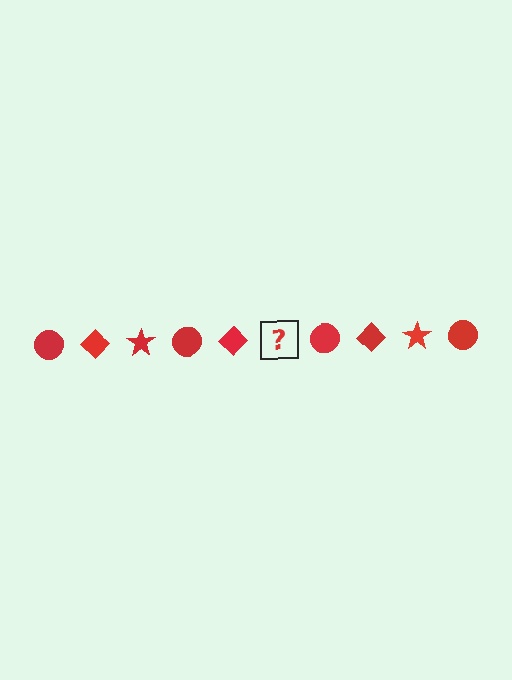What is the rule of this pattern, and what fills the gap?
The rule is that the pattern cycles through circle, diamond, star shapes in red. The gap should be filled with a red star.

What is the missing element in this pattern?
The missing element is a red star.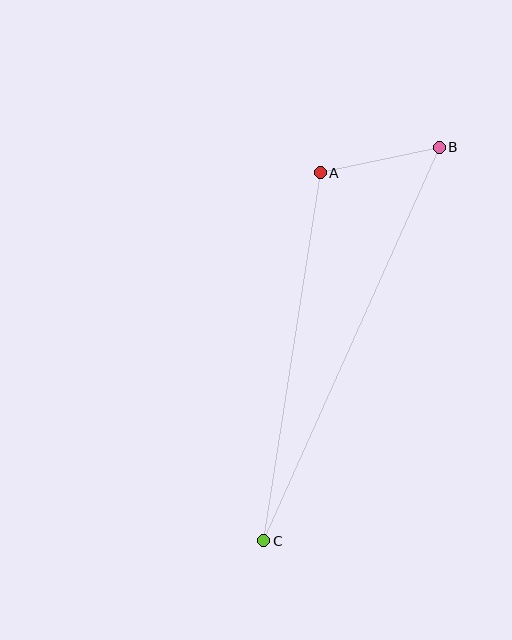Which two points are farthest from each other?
Points B and C are farthest from each other.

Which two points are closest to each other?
Points A and B are closest to each other.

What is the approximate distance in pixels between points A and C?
The distance between A and C is approximately 372 pixels.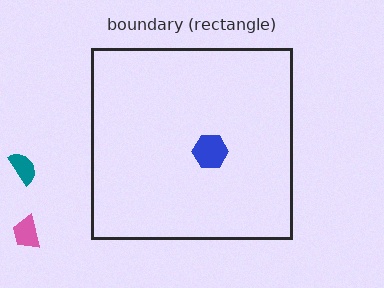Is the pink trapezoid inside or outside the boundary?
Outside.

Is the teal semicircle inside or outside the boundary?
Outside.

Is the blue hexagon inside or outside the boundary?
Inside.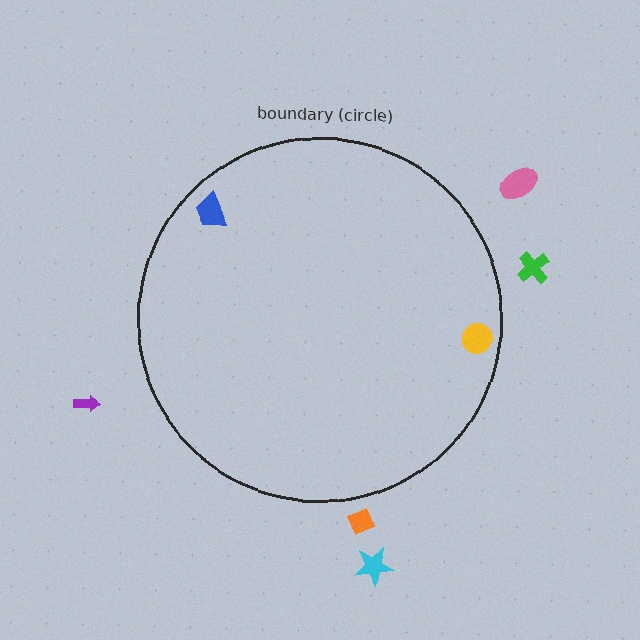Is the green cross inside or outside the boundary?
Outside.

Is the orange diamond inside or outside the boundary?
Outside.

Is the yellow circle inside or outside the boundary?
Inside.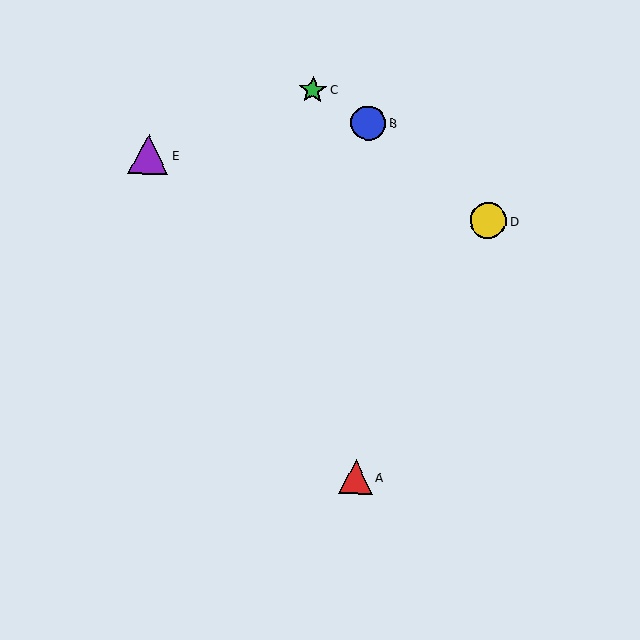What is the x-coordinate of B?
Object B is at x≈368.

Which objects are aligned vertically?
Objects A, B are aligned vertically.